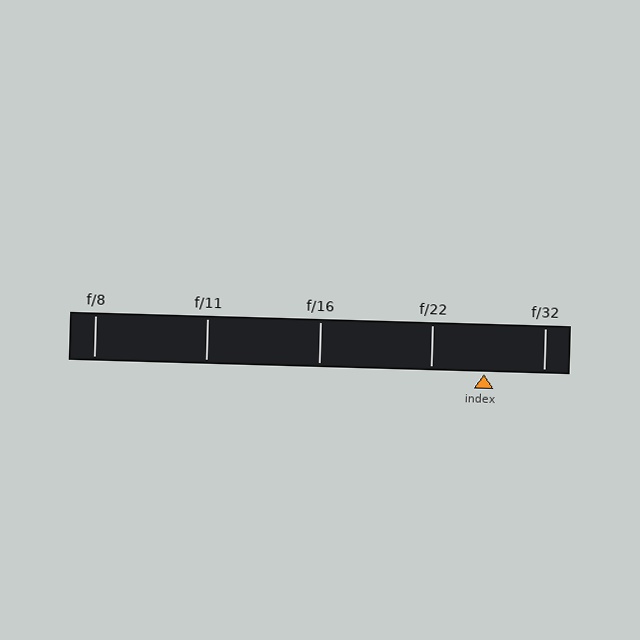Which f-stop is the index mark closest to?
The index mark is closest to f/22.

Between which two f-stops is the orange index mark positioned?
The index mark is between f/22 and f/32.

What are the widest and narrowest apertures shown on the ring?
The widest aperture shown is f/8 and the narrowest is f/32.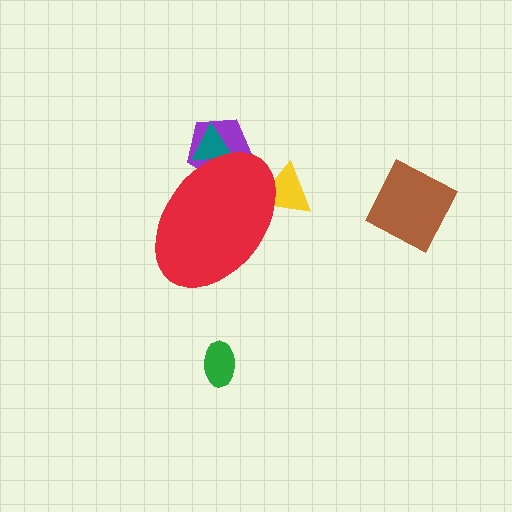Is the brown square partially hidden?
No, the brown square is fully visible.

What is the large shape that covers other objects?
A red ellipse.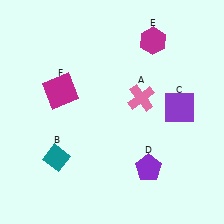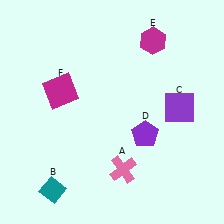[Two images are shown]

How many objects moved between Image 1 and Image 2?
3 objects moved between the two images.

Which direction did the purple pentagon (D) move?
The purple pentagon (D) moved up.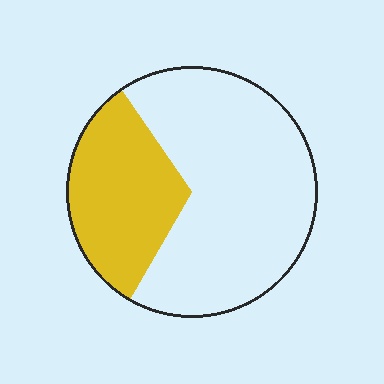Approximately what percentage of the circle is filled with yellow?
Approximately 30%.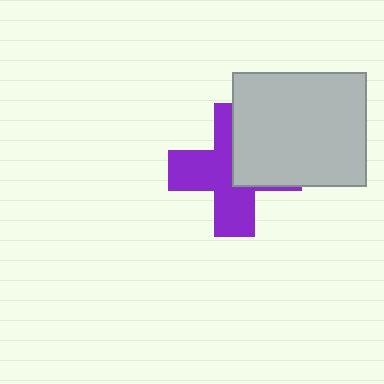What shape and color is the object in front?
The object in front is a light gray rectangle.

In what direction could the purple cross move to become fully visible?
The purple cross could move toward the lower-left. That would shift it out from behind the light gray rectangle entirely.